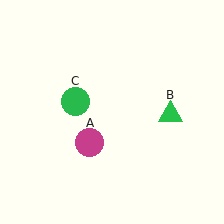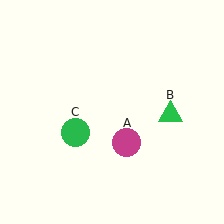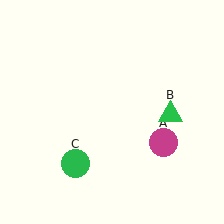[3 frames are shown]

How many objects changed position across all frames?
2 objects changed position: magenta circle (object A), green circle (object C).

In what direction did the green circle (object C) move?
The green circle (object C) moved down.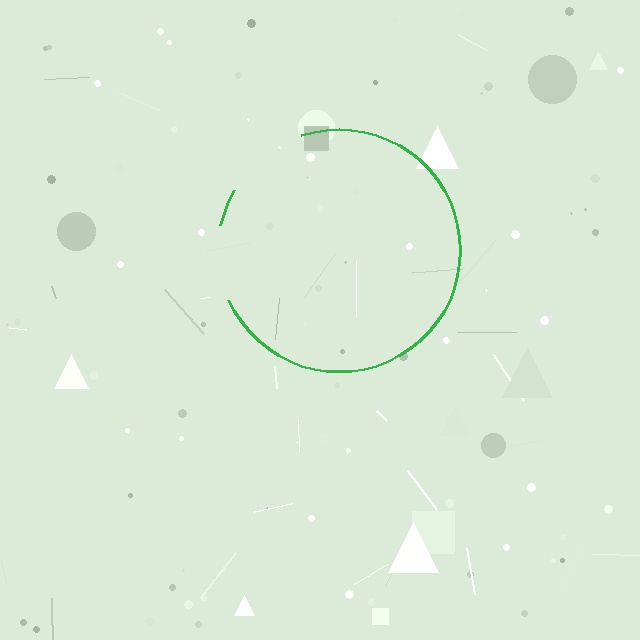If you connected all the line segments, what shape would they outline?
They would outline a circle.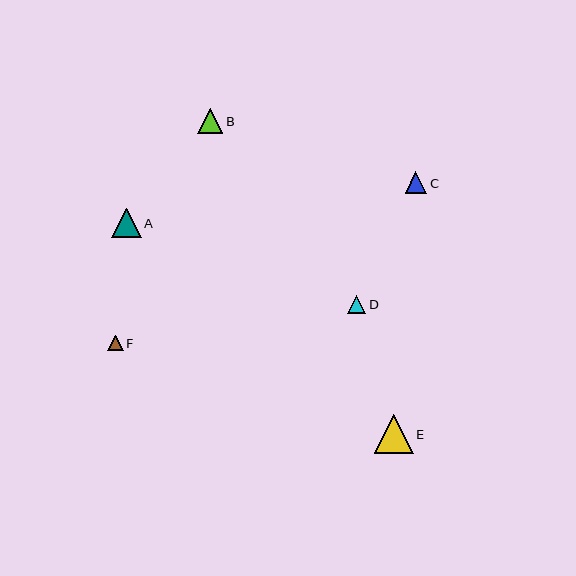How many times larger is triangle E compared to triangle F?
Triangle E is approximately 2.5 times the size of triangle F.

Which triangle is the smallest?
Triangle F is the smallest with a size of approximately 16 pixels.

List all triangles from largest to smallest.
From largest to smallest: E, A, B, C, D, F.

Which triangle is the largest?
Triangle E is the largest with a size of approximately 39 pixels.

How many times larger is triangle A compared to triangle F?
Triangle A is approximately 1.9 times the size of triangle F.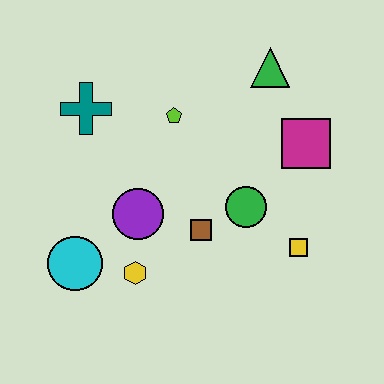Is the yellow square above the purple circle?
No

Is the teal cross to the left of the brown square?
Yes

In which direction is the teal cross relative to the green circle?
The teal cross is to the left of the green circle.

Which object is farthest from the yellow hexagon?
The green triangle is farthest from the yellow hexagon.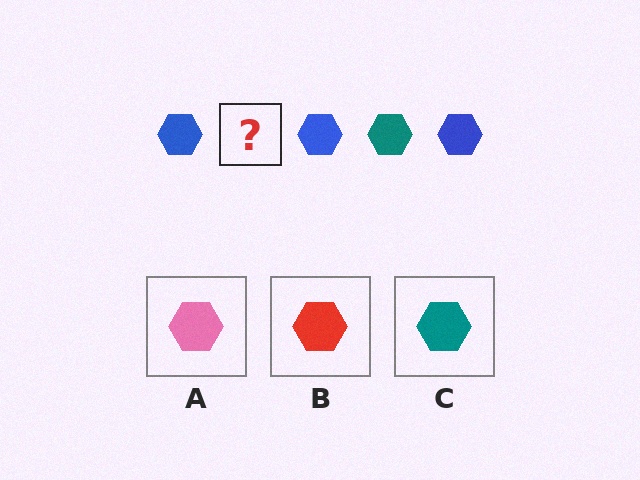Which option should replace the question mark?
Option C.